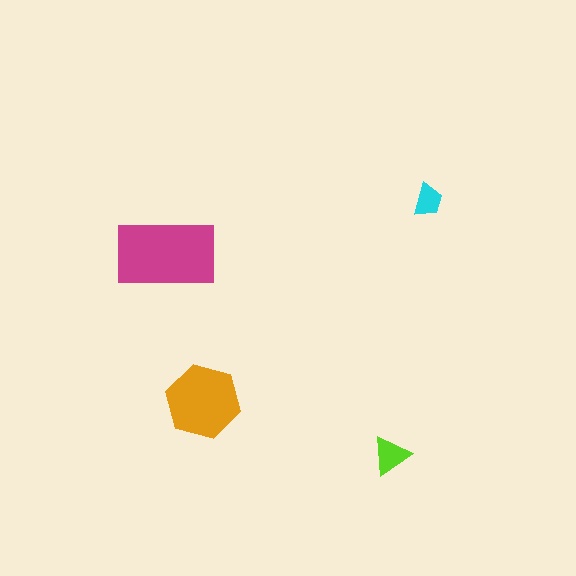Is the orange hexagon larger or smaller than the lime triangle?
Larger.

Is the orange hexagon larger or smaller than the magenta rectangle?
Smaller.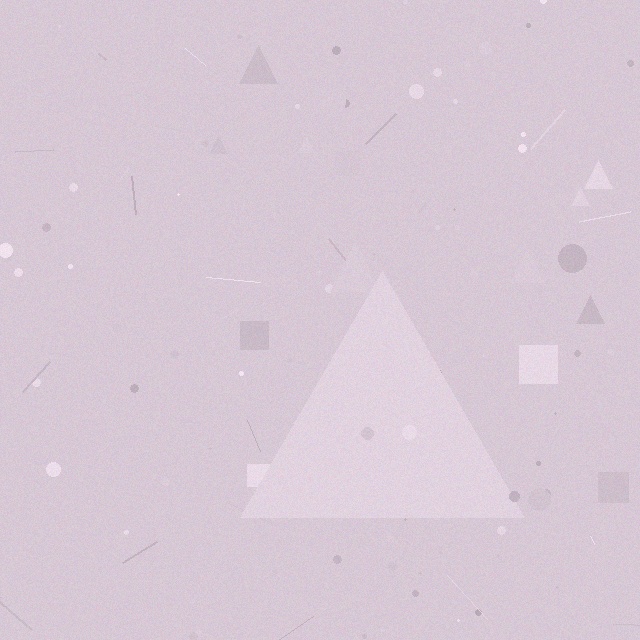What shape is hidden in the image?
A triangle is hidden in the image.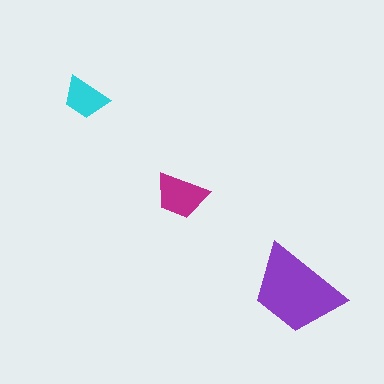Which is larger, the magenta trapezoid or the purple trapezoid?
The purple one.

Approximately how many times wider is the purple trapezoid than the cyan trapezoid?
About 2 times wider.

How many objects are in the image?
There are 3 objects in the image.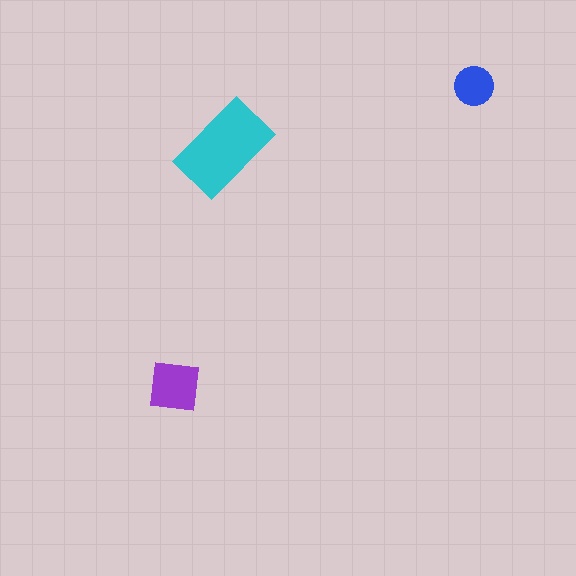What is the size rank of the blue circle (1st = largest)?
3rd.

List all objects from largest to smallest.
The cyan rectangle, the purple square, the blue circle.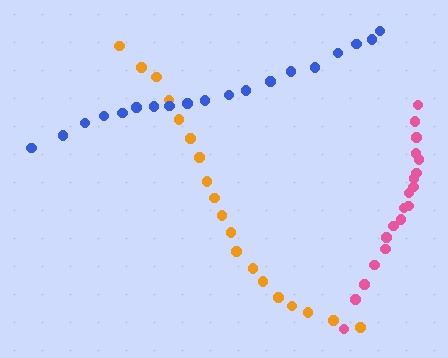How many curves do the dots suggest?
There are 3 distinct paths.